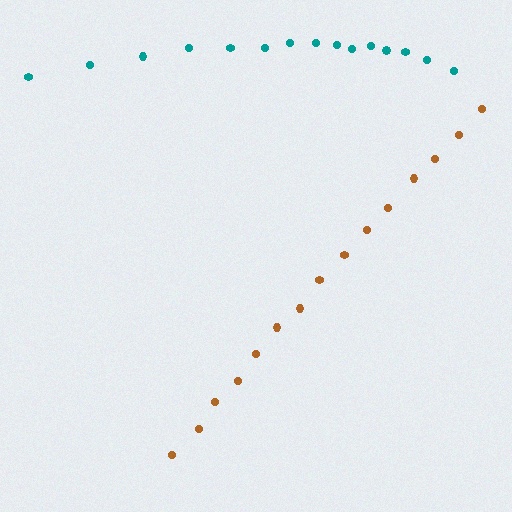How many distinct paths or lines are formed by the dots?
There are 2 distinct paths.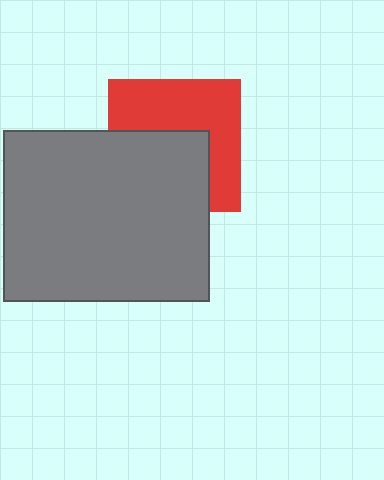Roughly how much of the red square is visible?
About half of it is visible (roughly 53%).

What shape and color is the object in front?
The object in front is a gray rectangle.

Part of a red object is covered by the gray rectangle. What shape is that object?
It is a square.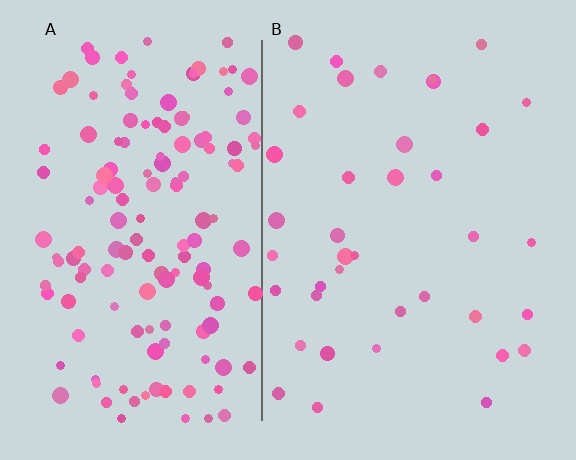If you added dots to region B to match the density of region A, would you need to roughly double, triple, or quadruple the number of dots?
Approximately quadruple.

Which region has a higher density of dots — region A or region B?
A (the left).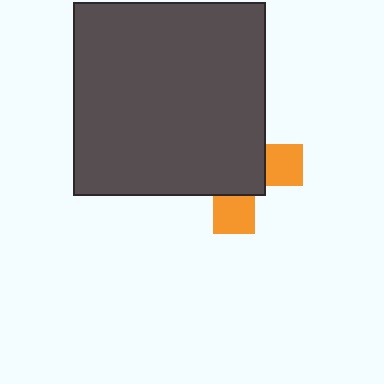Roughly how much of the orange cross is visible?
A small part of it is visible (roughly 33%).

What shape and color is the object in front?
The object in front is a dark gray square.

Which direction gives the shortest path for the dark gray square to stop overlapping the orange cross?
Moving toward the upper-left gives the shortest separation.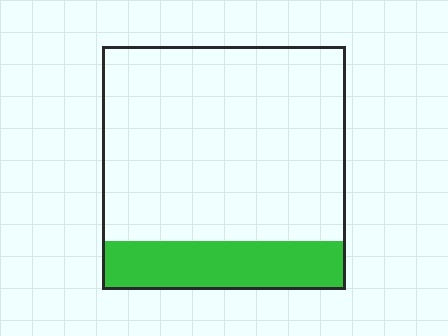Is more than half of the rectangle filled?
No.